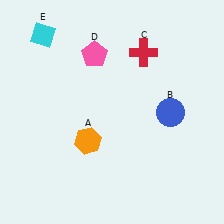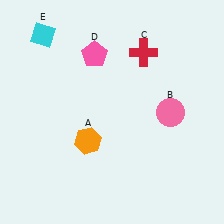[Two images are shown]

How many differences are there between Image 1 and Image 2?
There is 1 difference between the two images.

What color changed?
The circle (B) changed from blue in Image 1 to pink in Image 2.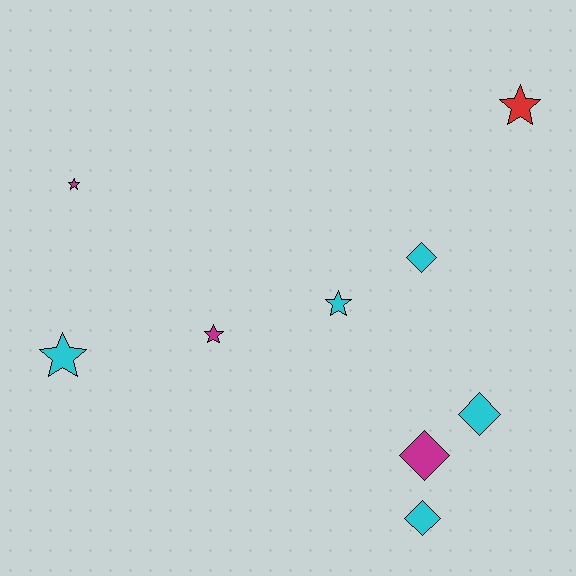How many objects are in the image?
There are 9 objects.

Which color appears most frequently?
Cyan, with 5 objects.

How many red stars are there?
There is 1 red star.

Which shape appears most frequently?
Star, with 5 objects.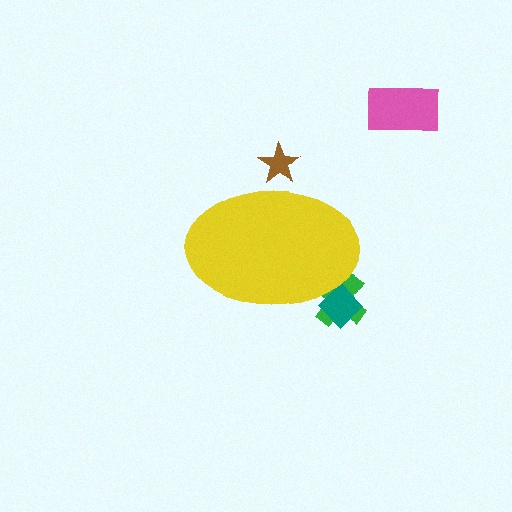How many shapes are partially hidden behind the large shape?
3 shapes are partially hidden.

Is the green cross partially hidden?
Yes, the green cross is partially hidden behind the yellow ellipse.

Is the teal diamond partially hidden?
Yes, the teal diamond is partially hidden behind the yellow ellipse.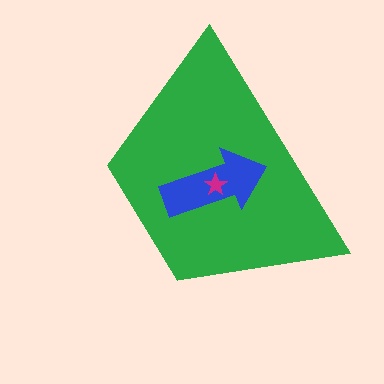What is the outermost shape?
The green trapezoid.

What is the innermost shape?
The magenta star.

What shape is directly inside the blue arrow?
The magenta star.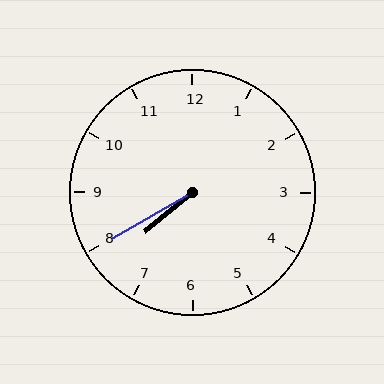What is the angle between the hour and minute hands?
Approximately 10 degrees.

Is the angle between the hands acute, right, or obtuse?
It is acute.